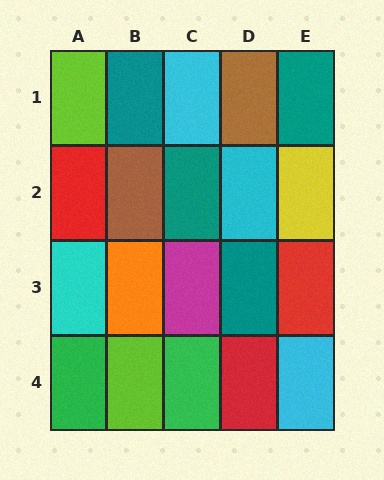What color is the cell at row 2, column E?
Yellow.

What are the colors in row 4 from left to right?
Green, lime, green, red, cyan.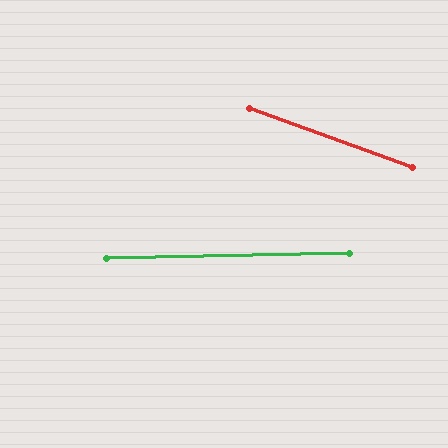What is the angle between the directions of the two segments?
Approximately 21 degrees.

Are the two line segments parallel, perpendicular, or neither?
Neither parallel nor perpendicular — they differ by about 21°.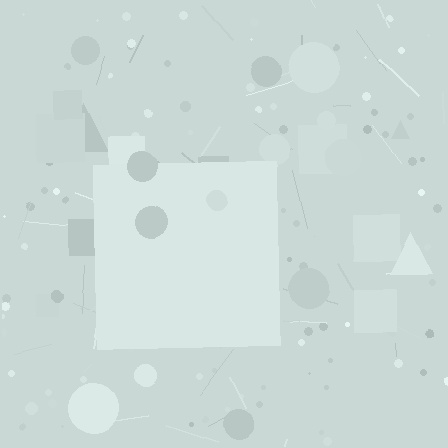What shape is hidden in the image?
A square is hidden in the image.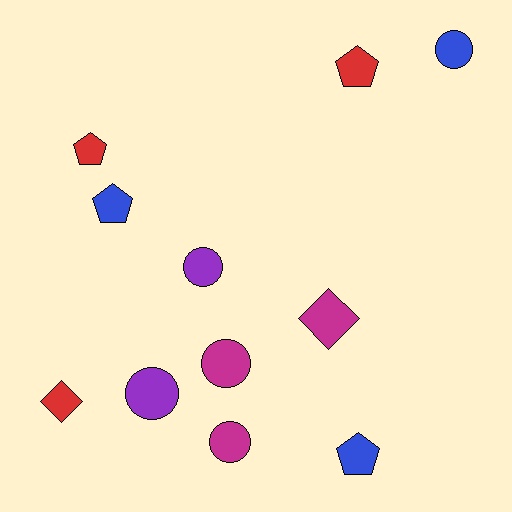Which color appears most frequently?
Magenta, with 3 objects.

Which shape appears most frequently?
Circle, with 5 objects.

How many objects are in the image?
There are 11 objects.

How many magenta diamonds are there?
There is 1 magenta diamond.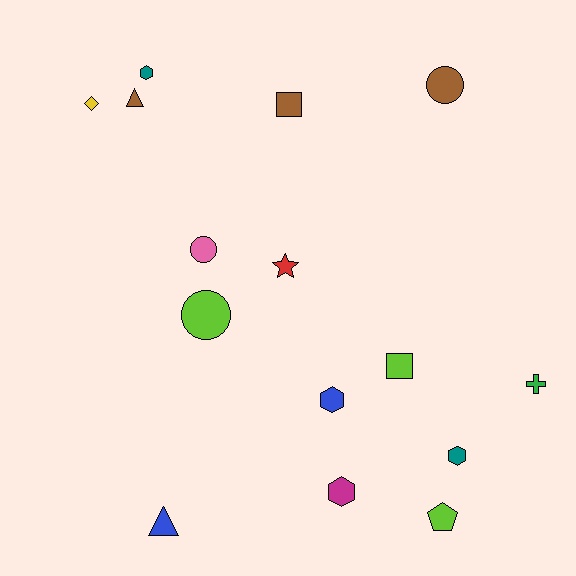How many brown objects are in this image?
There are 3 brown objects.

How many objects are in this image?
There are 15 objects.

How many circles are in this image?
There are 3 circles.